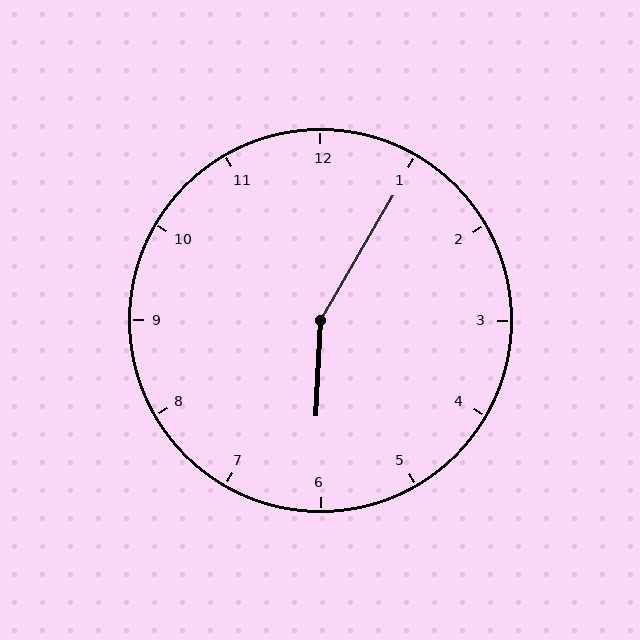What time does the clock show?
6:05.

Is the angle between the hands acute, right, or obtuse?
It is obtuse.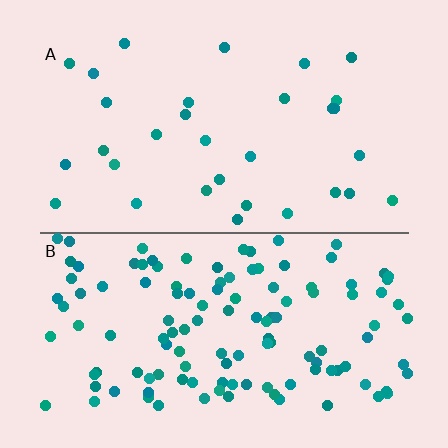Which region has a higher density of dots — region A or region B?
B (the bottom).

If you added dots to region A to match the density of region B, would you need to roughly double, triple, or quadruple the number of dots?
Approximately quadruple.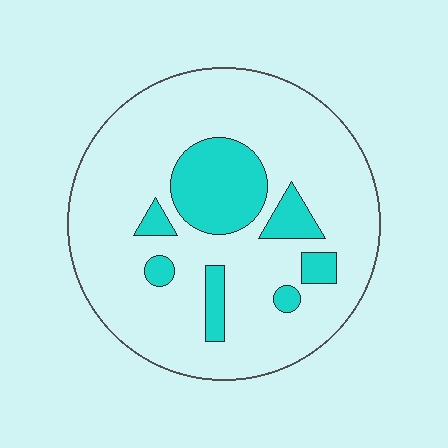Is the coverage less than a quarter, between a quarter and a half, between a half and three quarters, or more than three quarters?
Less than a quarter.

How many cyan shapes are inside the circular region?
7.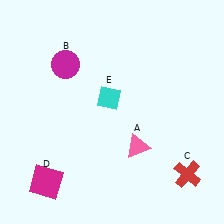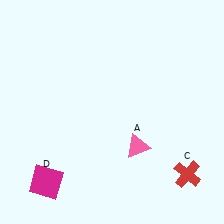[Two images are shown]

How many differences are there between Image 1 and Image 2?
There are 2 differences between the two images.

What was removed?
The magenta circle (B), the cyan diamond (E) were removed in Image 2.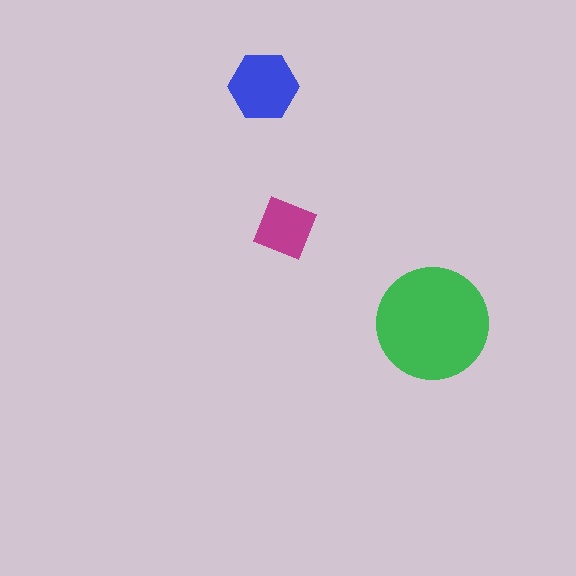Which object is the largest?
The green circle.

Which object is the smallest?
The magenta diamond.